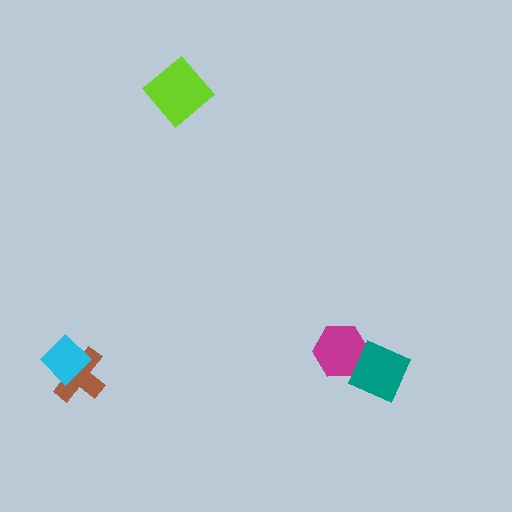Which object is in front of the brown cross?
The cyan diamond is in front of the brown cross.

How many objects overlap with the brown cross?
1 object overlaps with the brown cross.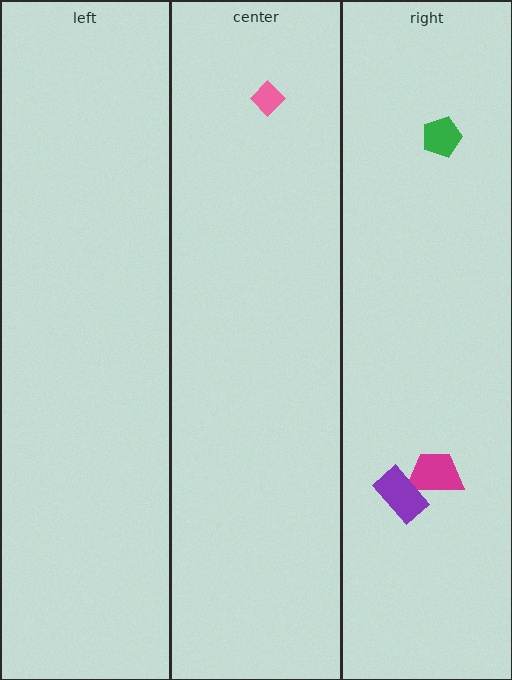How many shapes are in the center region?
1.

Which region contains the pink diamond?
The center region.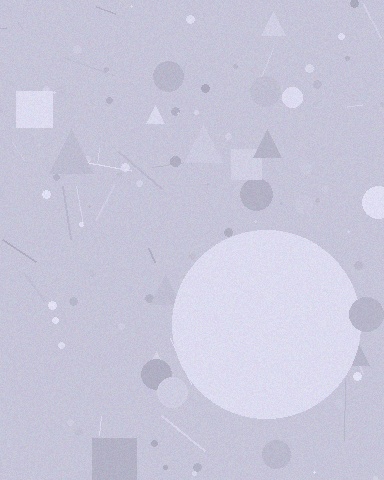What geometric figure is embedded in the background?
A circle is embedded in the background.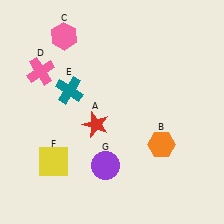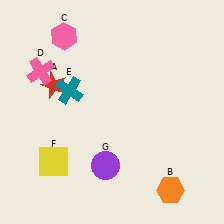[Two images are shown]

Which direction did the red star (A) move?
The red star (A) moved left.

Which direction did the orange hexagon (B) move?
The orange hexagon (B) moved down.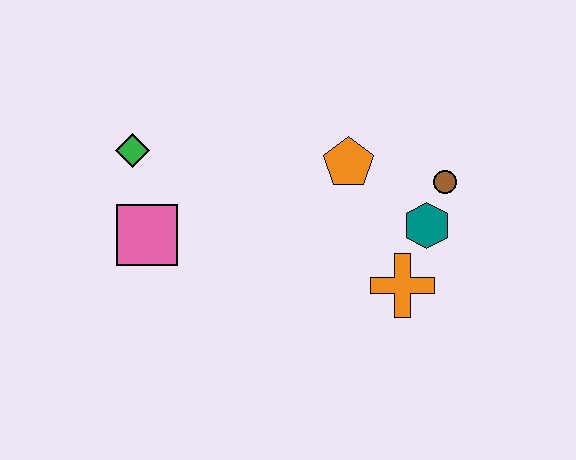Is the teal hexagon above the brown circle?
No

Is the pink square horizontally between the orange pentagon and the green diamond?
Yes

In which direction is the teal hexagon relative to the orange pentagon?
The teal hexagon is to the right of the orange pentagon.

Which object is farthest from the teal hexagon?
The green diamond is farthest from the teal hexagon.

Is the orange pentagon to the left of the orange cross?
Yes